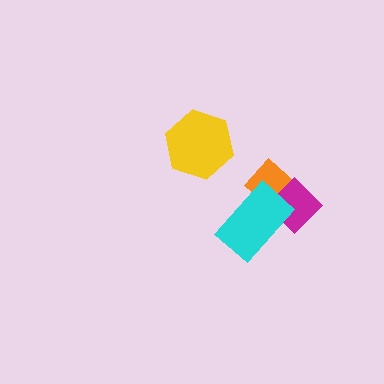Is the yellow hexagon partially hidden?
No, no other shape covers it.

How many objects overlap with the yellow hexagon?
0 objects overlap with the yellow hexagon.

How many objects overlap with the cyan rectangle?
2 objects overlap with the cyan rectangle.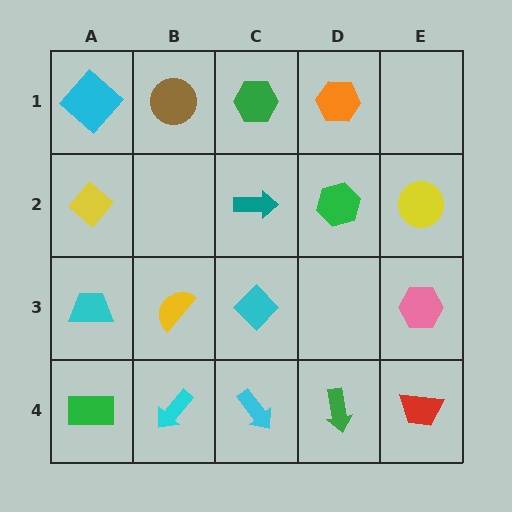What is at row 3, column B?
A yellow semicircle.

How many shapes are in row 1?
4 shapes.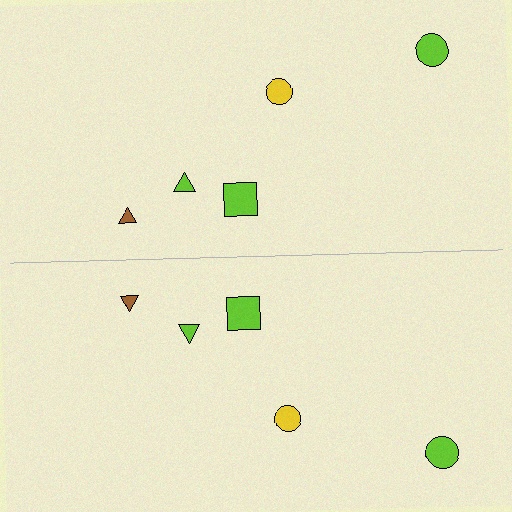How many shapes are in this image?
There are 10 shapes in this image.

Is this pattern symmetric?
Yes, this pattern has bilateral (reflection) symmetry.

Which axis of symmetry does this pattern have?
The pattern has a horizontal axis of symmetry running through the center of the image.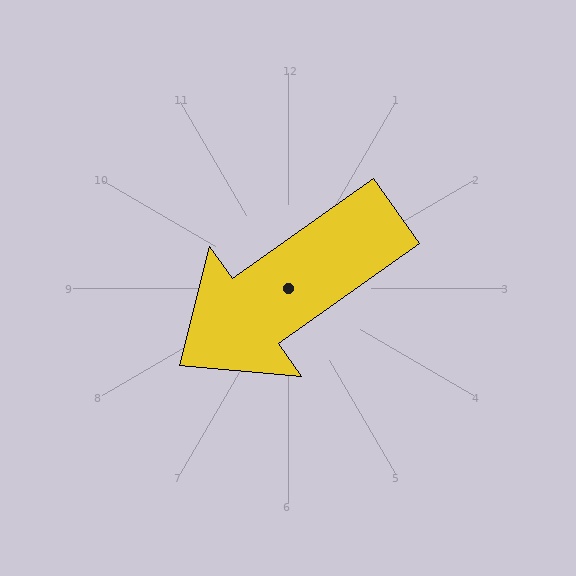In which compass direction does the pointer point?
Southwest.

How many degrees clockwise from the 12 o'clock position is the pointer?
Approximately 235 degrees.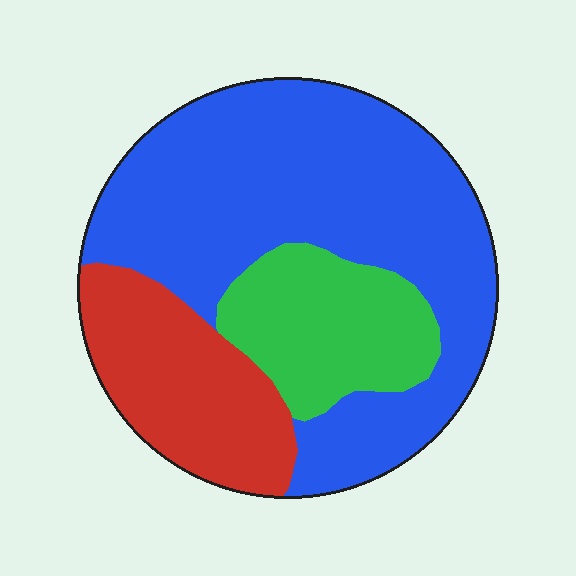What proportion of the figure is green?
Green takes up about one fifth (1/5) of the figure.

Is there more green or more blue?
Blue.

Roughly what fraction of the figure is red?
Red takes up about one fifth (1/5) of the figure.